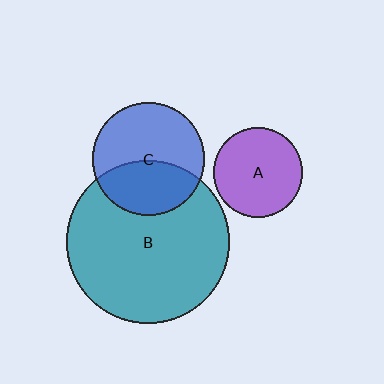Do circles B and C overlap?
Yes.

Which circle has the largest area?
Circle B (teal).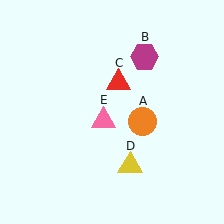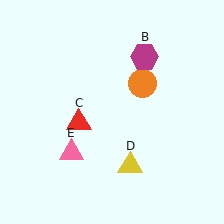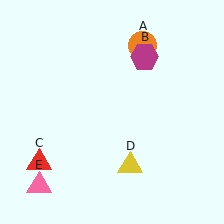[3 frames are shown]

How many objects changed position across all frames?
3 objects changed position: orange circle (object A), red triangle (object C), pink triangle (object E).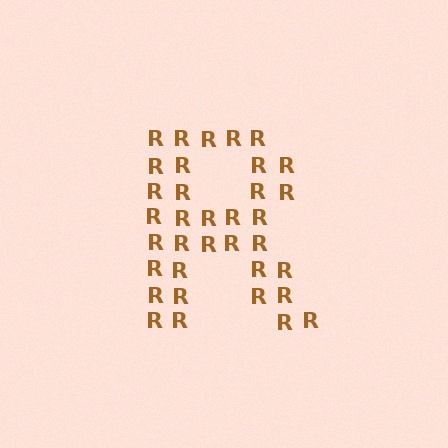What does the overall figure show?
The overall figure shows the letter R.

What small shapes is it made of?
It is made of small letter R's.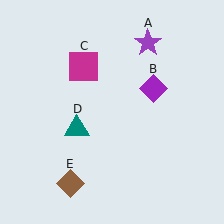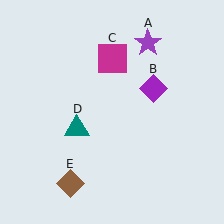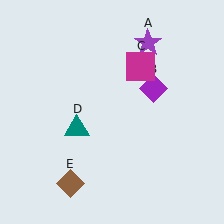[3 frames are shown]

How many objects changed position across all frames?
1 object changed position: magenta square (object C).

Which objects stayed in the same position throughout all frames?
Purple star (object A) and purple diamond (object B) and teal triangle (object D) and brown diamond (object E) remained stationary.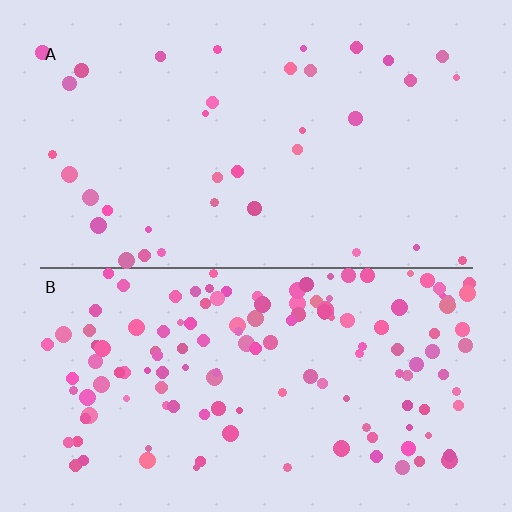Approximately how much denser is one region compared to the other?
Approximately 4.0× — region B over region A.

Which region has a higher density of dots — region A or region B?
B (the bottom).